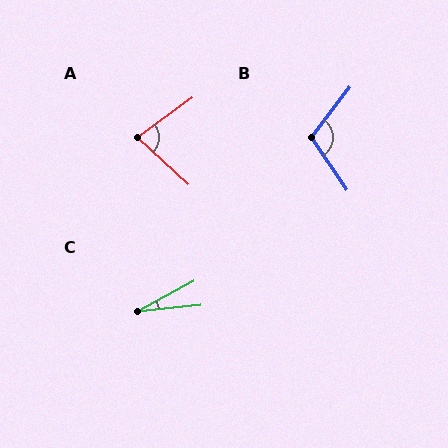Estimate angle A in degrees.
Approximately 80 degrees.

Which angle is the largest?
B, at approximately 109 degrees.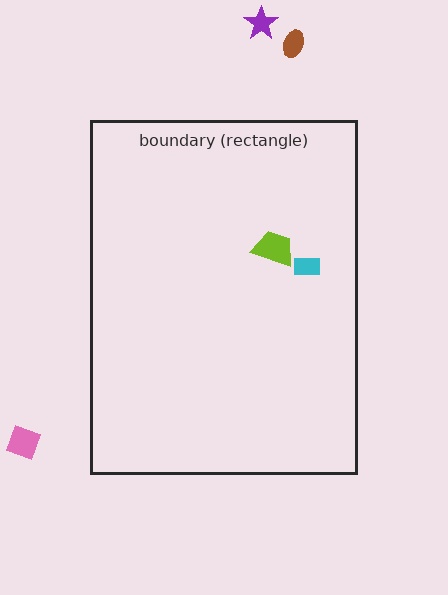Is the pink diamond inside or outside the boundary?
Outside.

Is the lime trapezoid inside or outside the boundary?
Inside.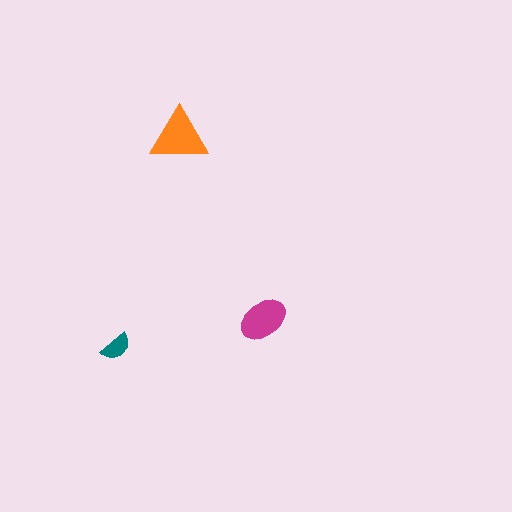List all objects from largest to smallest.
The orange triangle, the magenta ellipse, the teal semicircle.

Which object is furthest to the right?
The magenta ellipse is rightmost.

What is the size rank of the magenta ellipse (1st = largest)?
2nd.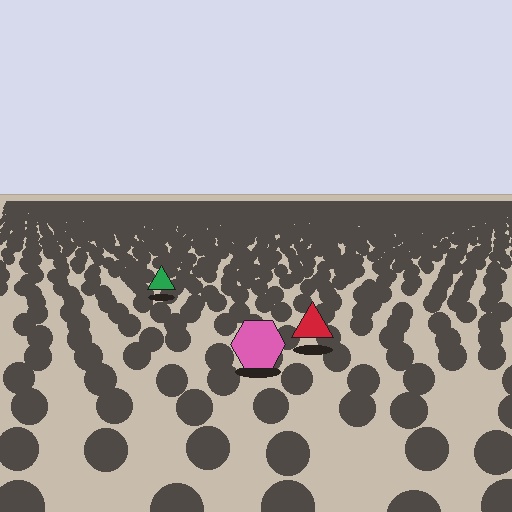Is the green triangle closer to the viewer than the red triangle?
No. The red triangle is closer — you can tell from the texture gradient: the ground texture is coarser near it.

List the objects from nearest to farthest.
From nearest to farthest: the pink hexagon, the red triangle, the green triangle.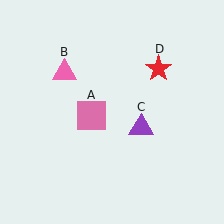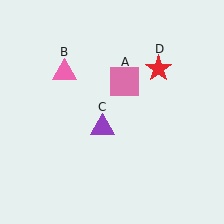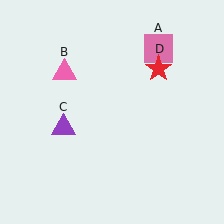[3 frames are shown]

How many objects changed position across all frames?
2 objects changed position: pink square (object A), purple triangle (object C).